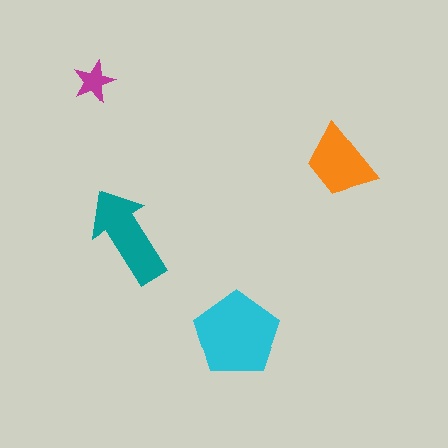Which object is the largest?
The cyan pentagon.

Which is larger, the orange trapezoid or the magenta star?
The orange trapezoid.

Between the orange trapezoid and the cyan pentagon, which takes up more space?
The cyan pentagon.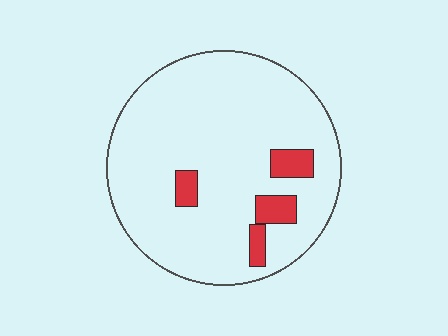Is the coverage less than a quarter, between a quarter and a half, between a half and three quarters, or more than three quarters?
Less than a quarter.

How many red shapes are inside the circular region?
4.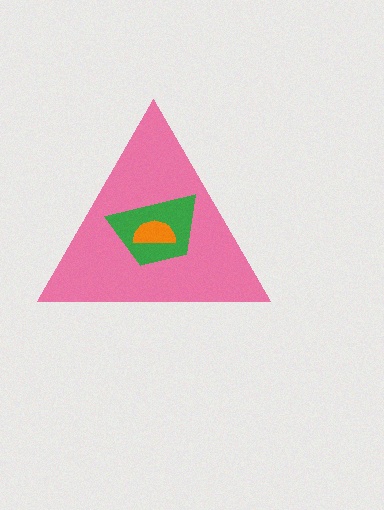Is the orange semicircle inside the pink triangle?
Yes.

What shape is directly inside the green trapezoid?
The orange semicircle.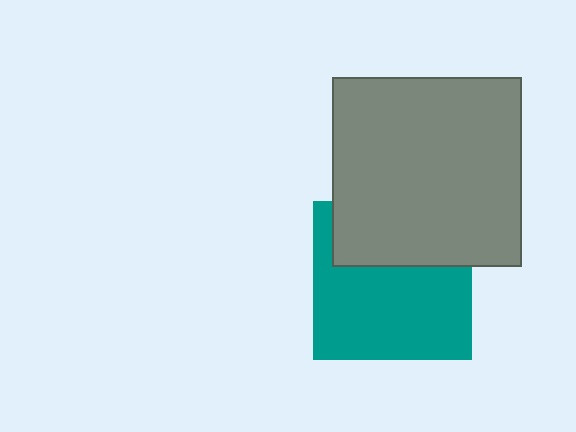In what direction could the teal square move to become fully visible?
The teal square could move down. That would shift it out from behind the gray square entirely.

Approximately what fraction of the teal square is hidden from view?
Roughly 37% of the teal square is hidden behind the gray square.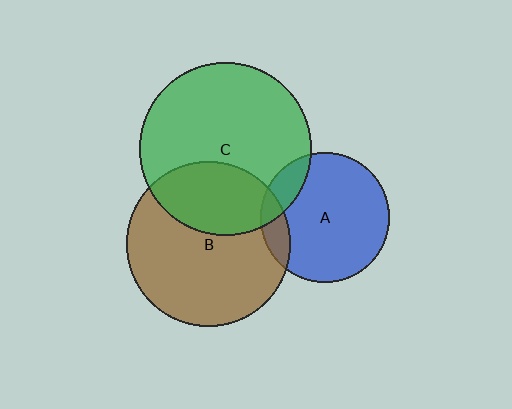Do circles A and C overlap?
Yes.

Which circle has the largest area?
Circle C (green).